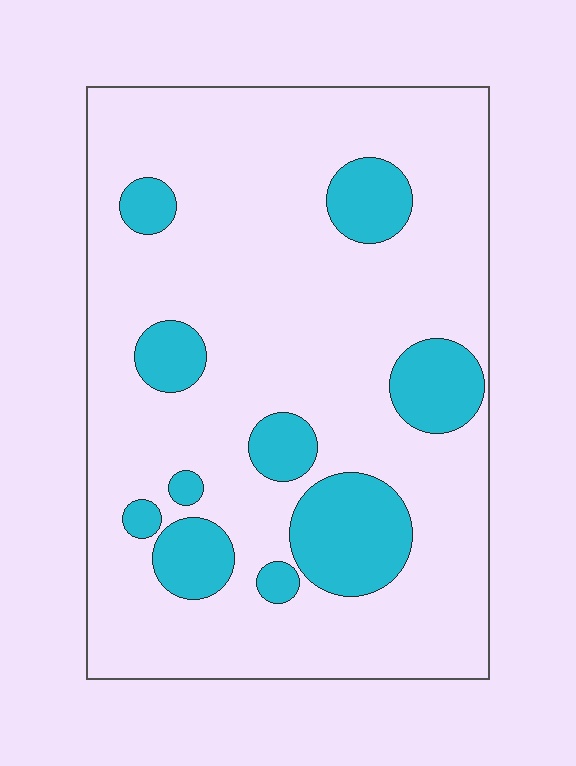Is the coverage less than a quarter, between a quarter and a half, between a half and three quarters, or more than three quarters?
Less than a quarter.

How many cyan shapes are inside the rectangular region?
10.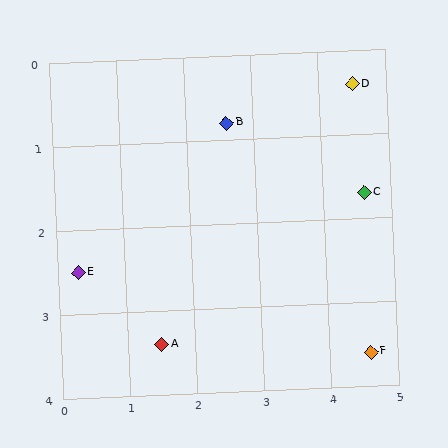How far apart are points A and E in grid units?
Points A and E are about 1.5 grid units apart.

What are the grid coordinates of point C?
Point C is at approximately (4.6, 1.7).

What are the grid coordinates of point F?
Point F is at approximately (4.6, 3.6).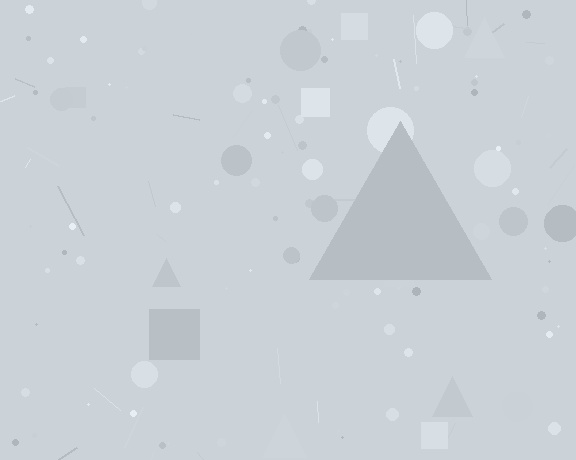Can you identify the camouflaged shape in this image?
The camouflaged shape is a triangle.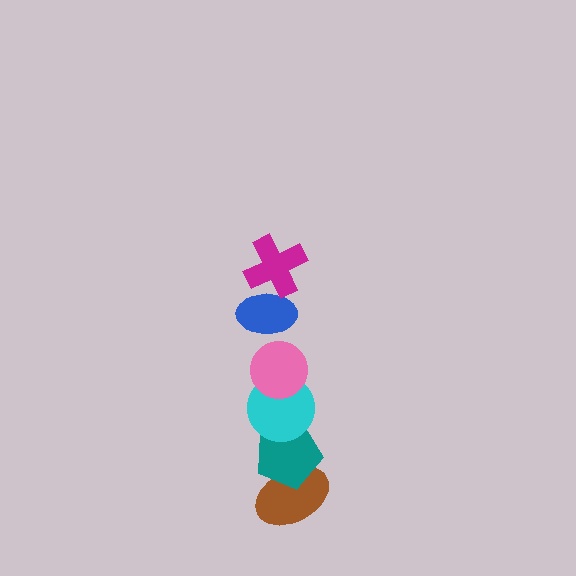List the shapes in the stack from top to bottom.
From top to bottom: the magenta cross, the blue ellipse, the pink circle, the cyan circle, the teal pentagon, the brown ellipse.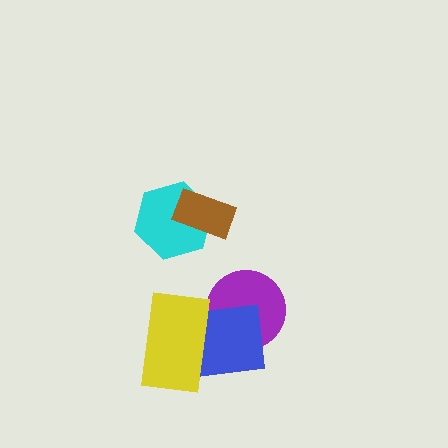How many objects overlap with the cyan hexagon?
1 object overlaps with the cyan hexagon.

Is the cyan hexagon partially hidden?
Yes, it is partially covered by another shape.